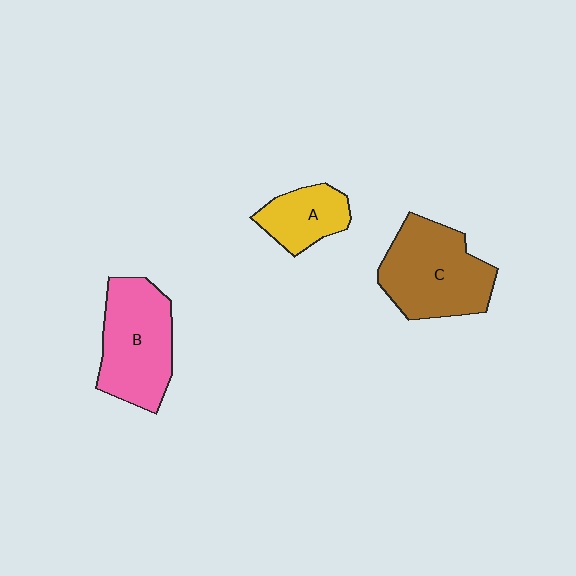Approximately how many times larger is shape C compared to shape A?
Approximately 2.0 times.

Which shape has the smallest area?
Shape A (yellow).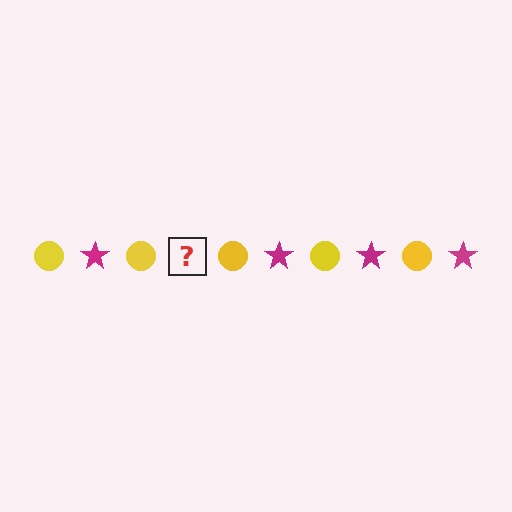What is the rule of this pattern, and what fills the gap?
The rule is that the pattern alternates between yellow circle and magenta star. The gap should be filled with a magenta star.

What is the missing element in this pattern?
The missing element is a magenta star.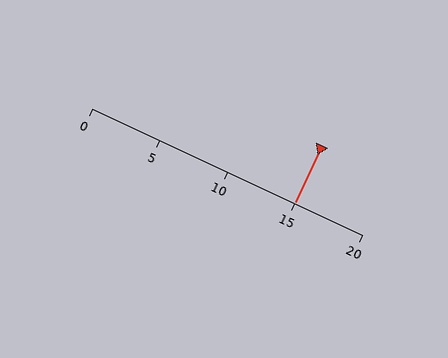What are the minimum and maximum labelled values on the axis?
The axis runs from 0 to 20.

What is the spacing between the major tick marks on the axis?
The major ticks are spaced 5 apart.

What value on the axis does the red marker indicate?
The marker indicates approximately 15.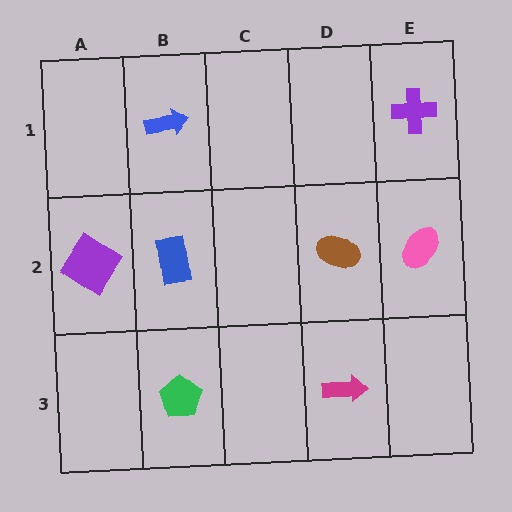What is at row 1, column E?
A purple cross.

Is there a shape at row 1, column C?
No, that cell is empty.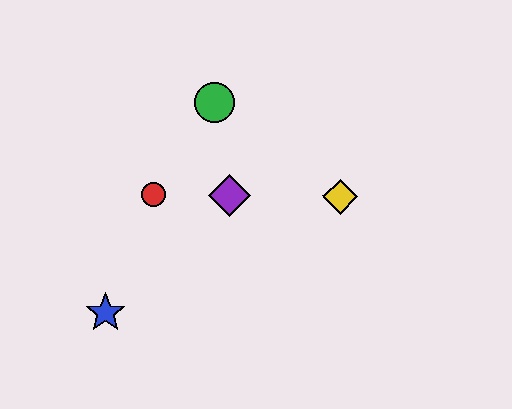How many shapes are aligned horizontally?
3 shapes (the red circle, the yellow diamond, the purple diamond) are aligned horizontally.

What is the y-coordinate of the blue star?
The blue star is at y≈312.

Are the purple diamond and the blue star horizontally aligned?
No, the purple diamond is at y≈196 and the blue star is at y≈312.